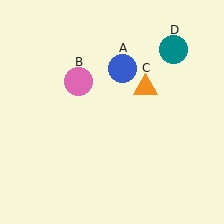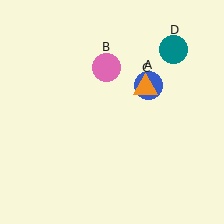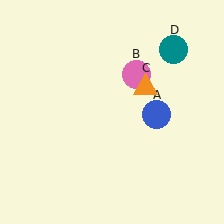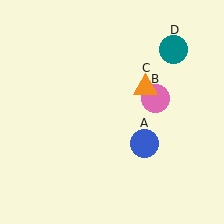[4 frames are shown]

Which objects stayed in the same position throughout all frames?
Orange triangle (object C) and teal circle (object D) remained stationary.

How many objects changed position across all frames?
2 objects changed position: blue circle (object A), pink circle (object B).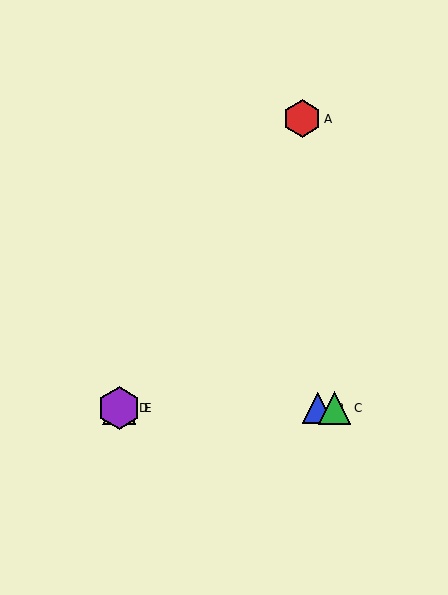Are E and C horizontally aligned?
Yes, both are at y≈408.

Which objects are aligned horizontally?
Objects B, C, D, E are aligned horizontally.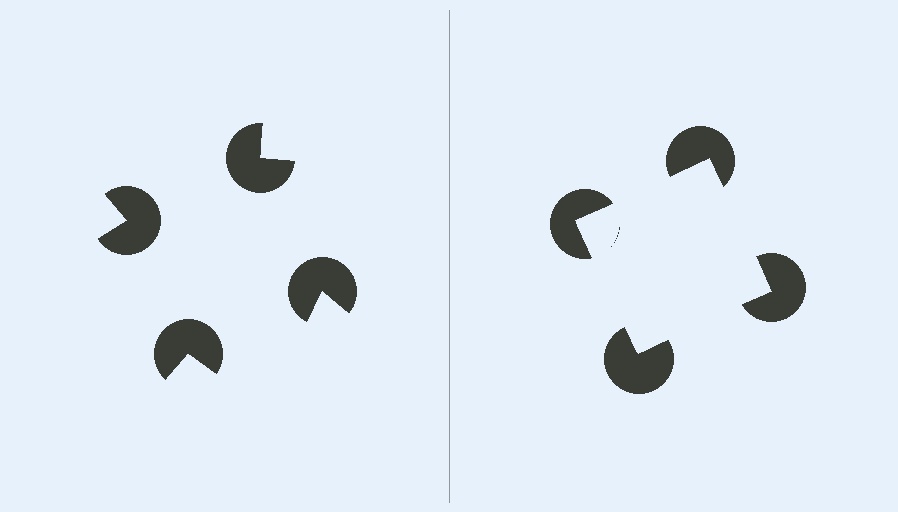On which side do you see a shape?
An illusory square appears on the right side. On the left side the wedge cuts are rotated, so no coherent shape forms.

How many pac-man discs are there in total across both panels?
8 — 4 on each side.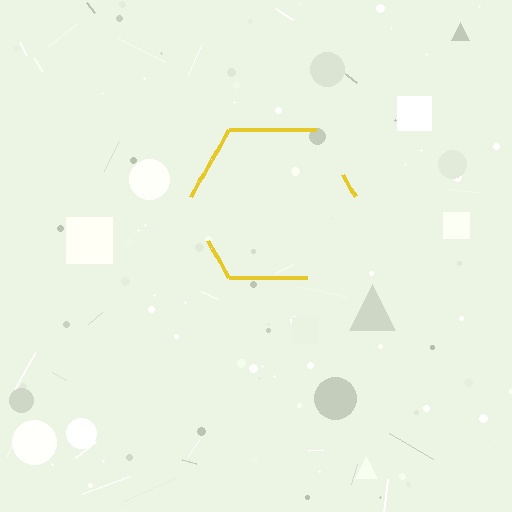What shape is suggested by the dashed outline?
The dashed outline suggests a hexagon.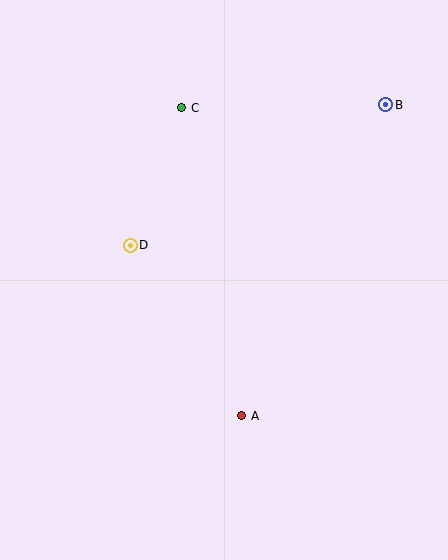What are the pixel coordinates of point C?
Point C is at (182, 108).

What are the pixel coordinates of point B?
Point B is at (386, 105).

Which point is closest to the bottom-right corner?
Point A is closest to the bottom-right corner.